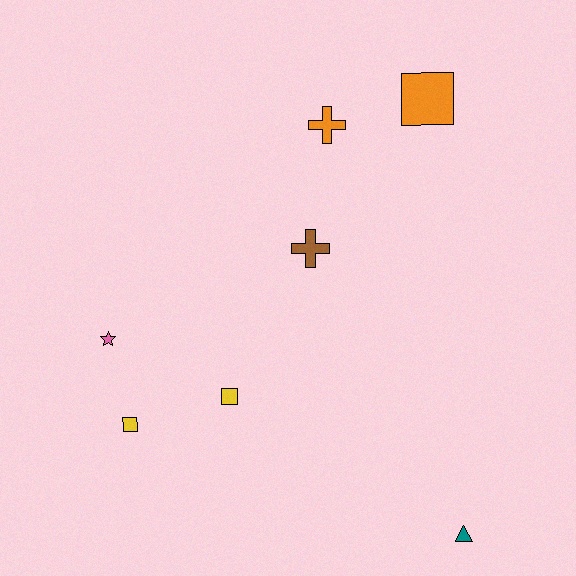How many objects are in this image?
There are 7 objects.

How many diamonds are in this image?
There are no diamonds.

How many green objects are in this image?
There are no green objects.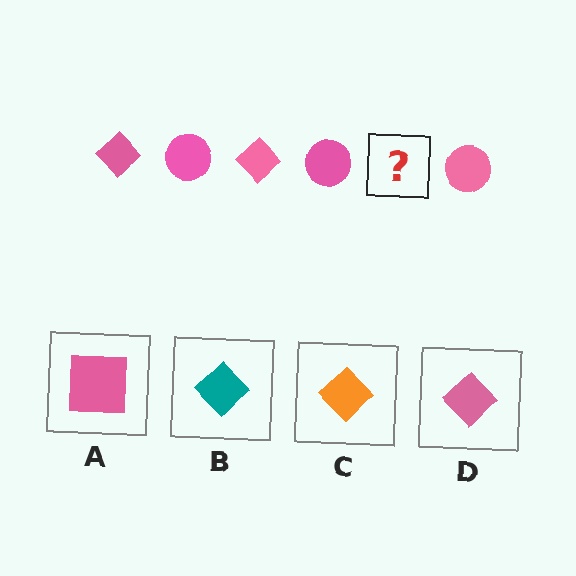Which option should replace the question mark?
Option D.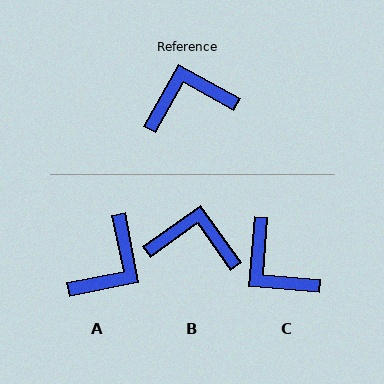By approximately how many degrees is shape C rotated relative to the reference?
Approximately 115 degrees counter-clockwise.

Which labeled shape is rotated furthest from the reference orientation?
A, about 139 degrees away.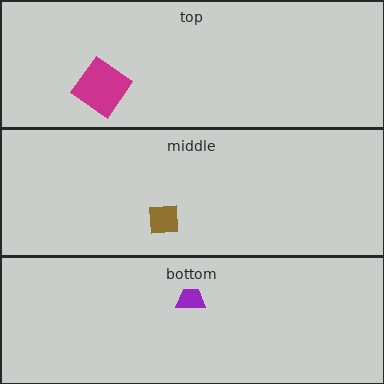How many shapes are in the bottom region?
1.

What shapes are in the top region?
The magenta diamond.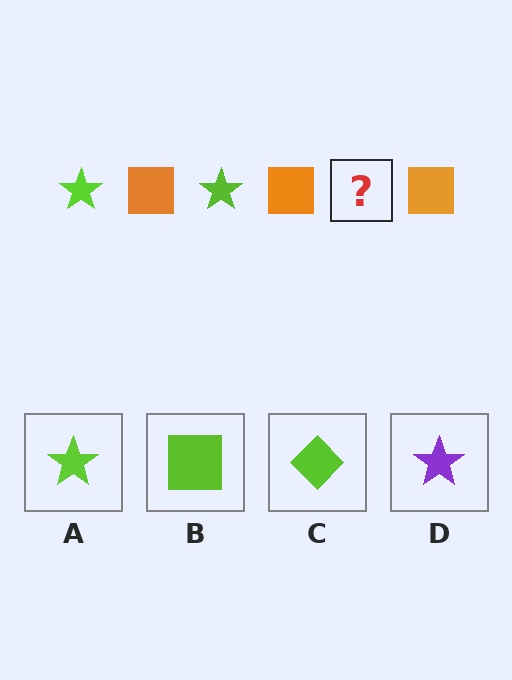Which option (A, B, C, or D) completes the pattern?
A.